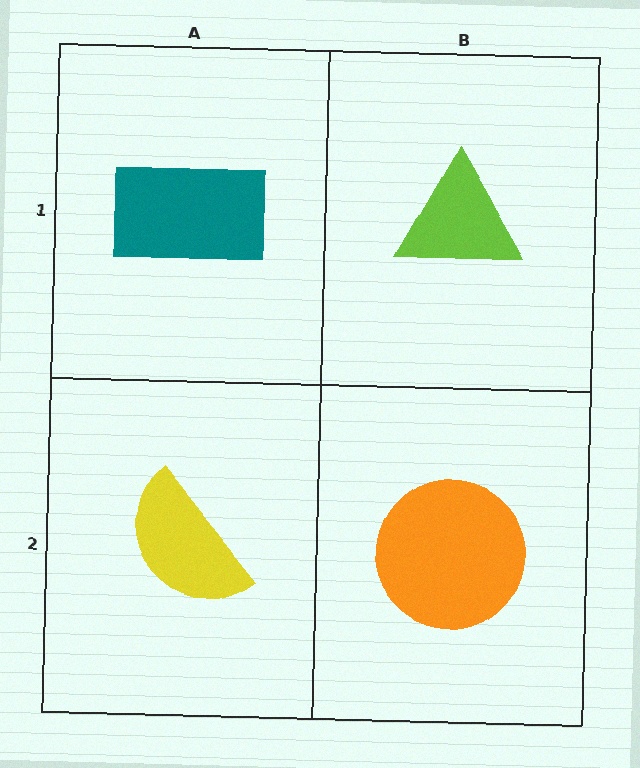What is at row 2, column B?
An orange circle.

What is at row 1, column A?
A teal rectangle.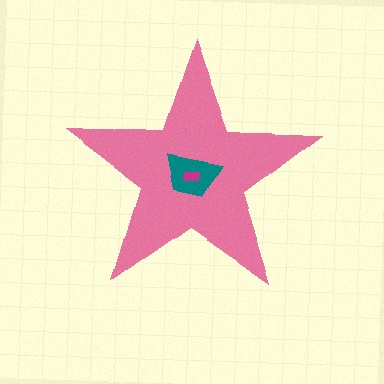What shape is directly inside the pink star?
The teal trapezoid.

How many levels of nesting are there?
3.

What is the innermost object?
The magenta rectangle.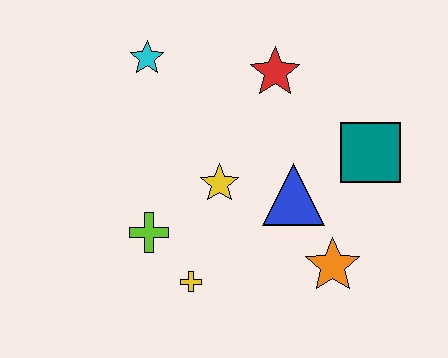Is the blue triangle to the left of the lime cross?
No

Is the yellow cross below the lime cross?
Yes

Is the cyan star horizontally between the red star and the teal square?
No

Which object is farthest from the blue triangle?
The cyan star is farthest from the blue triangle.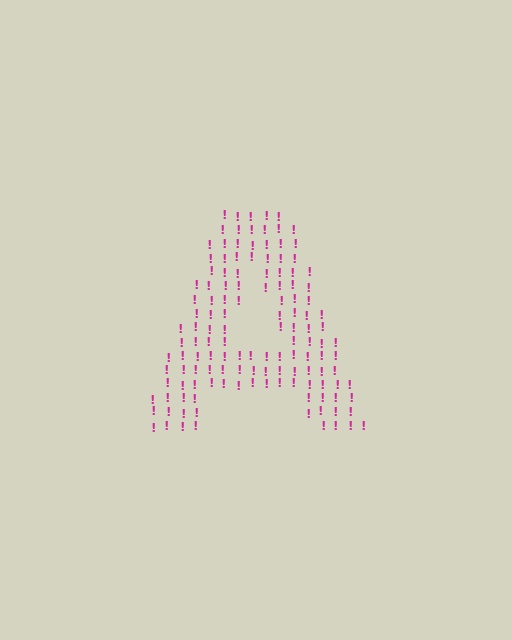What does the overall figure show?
The overall figure shows the letter A.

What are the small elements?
The small elements are exclamation marks.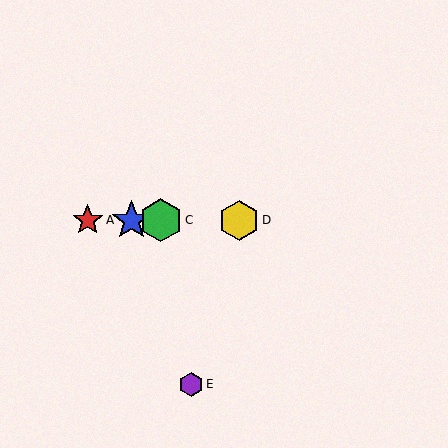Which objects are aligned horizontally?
Objects A, B, C, D are aligned horizontally.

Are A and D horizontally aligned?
Yes, both are at y≈220.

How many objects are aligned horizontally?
4 objects (A, B, C, D) are aligned horizontally.